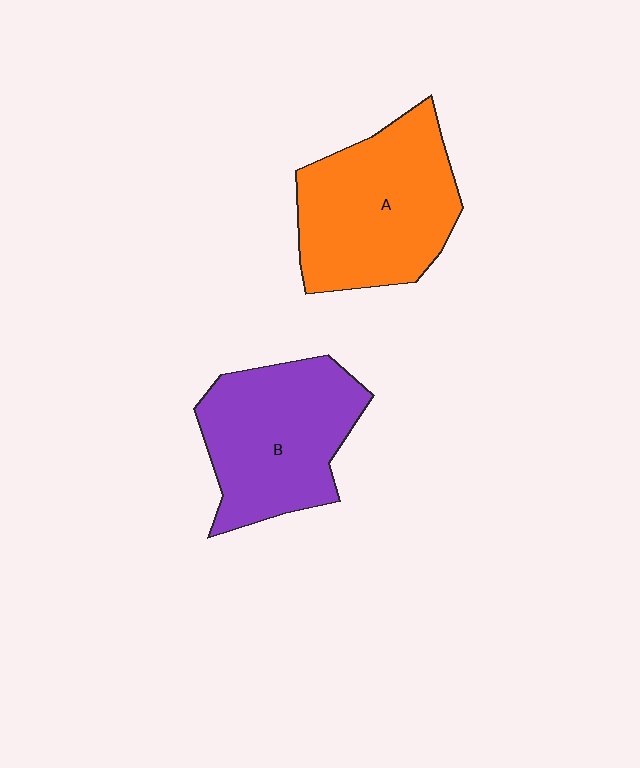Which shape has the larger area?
Shape A (orange).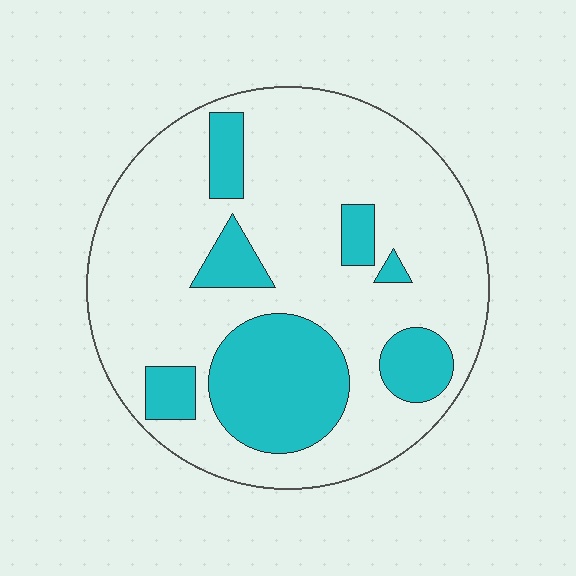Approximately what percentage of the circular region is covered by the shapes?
Approximately 25%.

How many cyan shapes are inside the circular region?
7.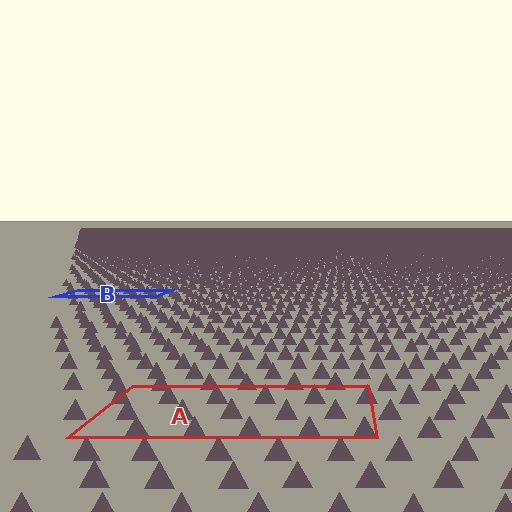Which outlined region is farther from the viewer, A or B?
Region B is farther from the viewer — the texture elements inside it appear smaller and more densely packed.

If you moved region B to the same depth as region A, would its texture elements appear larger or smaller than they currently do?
They would appear larger. At a closer depth, the same texture elements are projected at a bigger on-screen size.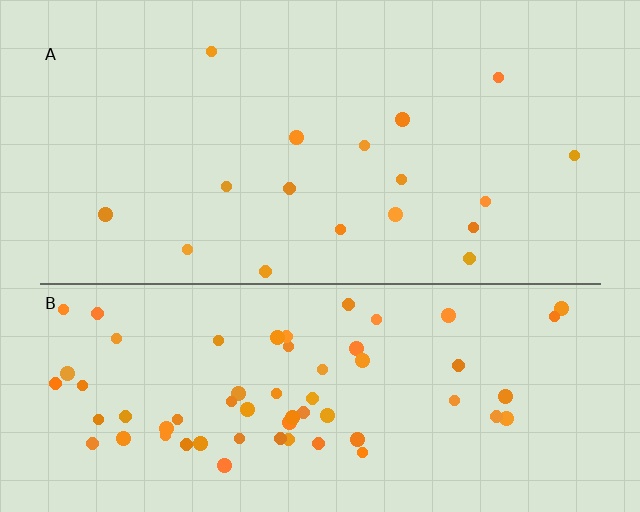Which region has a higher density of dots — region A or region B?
B (the bottom).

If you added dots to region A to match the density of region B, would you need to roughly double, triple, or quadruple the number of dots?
Approximately quadruple.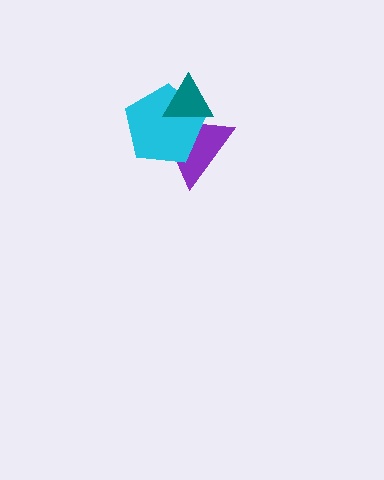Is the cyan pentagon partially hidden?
Yes, it is partially covered by another shape.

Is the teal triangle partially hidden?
No, no other shape covers it.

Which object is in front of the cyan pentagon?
The teal triangle is in front of the cyan pentagon.